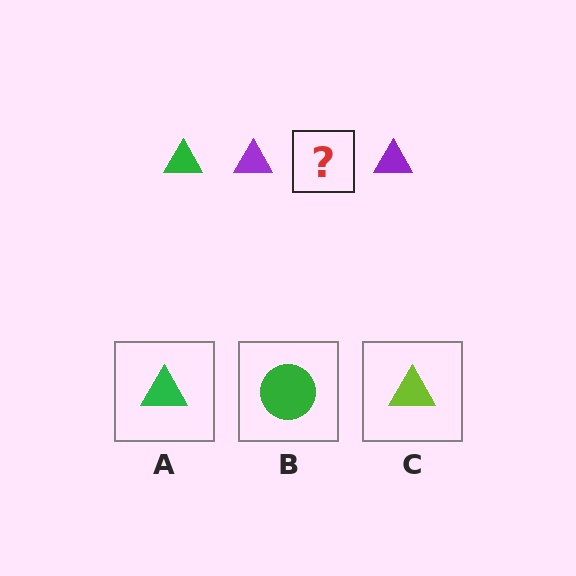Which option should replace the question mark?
Option A.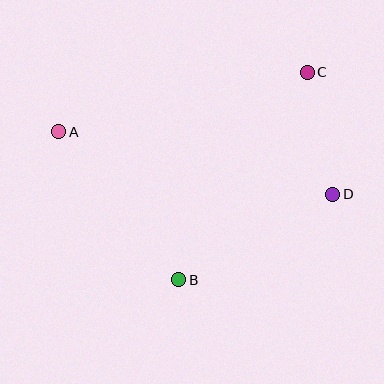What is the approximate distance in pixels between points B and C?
The distance between B and C is approximately 244 pixels.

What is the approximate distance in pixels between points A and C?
The distance between A and C is approximately 255 pixels.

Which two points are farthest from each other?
Points A and D are farthest from each other.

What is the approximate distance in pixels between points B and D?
The distance between B and D is approximately 176 pixels.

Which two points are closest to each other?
Points C and D are closest to each other.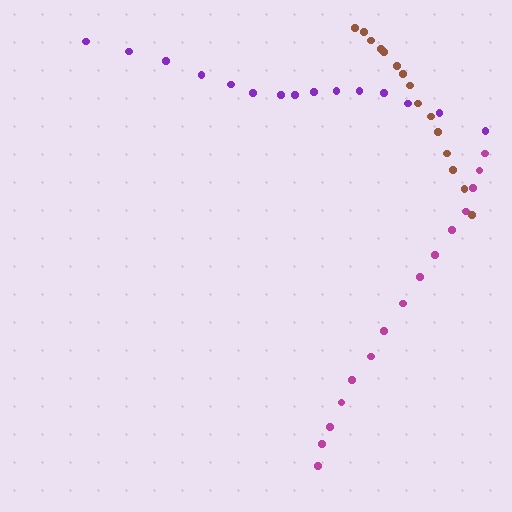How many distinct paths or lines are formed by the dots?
There are 3 distinct paths.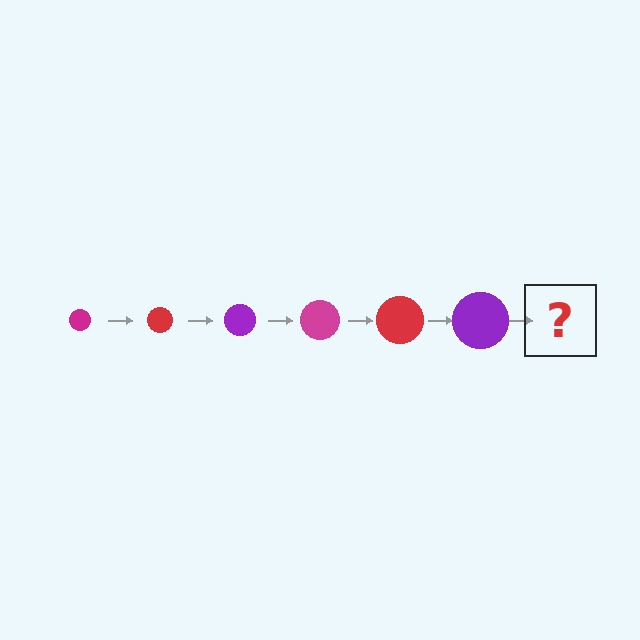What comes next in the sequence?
The next element should be a magenta circle, larger than the previous one.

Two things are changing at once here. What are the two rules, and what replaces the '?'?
The two rules are that the circle grows larger each step and the color cycles through magenta, red, and purple. The '?' should be a magenta circle, larger than the previous one.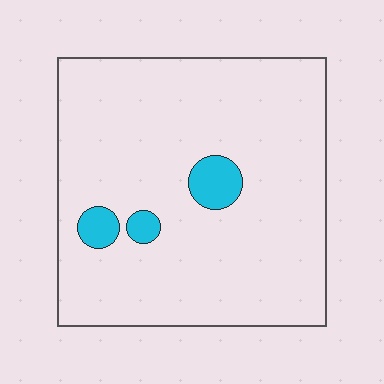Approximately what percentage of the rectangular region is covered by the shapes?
Approximately 5%.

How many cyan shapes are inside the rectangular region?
3.